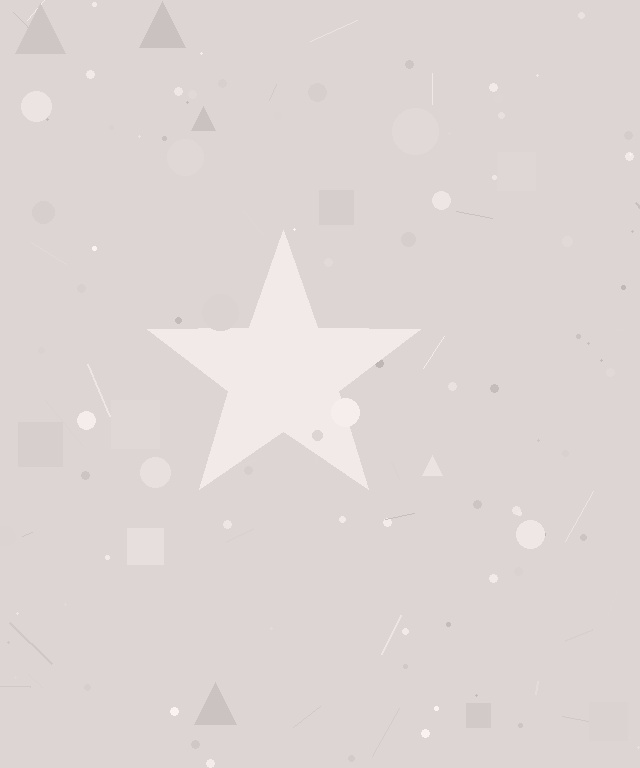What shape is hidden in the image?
A star is hidden in the image.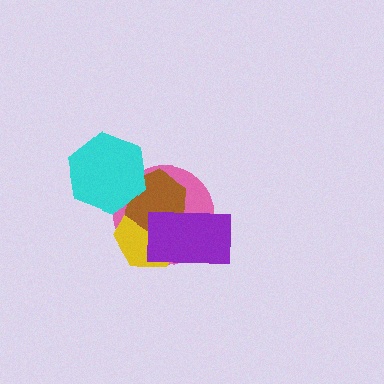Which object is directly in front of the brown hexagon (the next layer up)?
The purple rectangle is directly in front of the brown hexagon.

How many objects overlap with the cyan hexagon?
2 objects overlap with the cyan hexagon.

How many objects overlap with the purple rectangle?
3 objects overlap with the purple rectangle.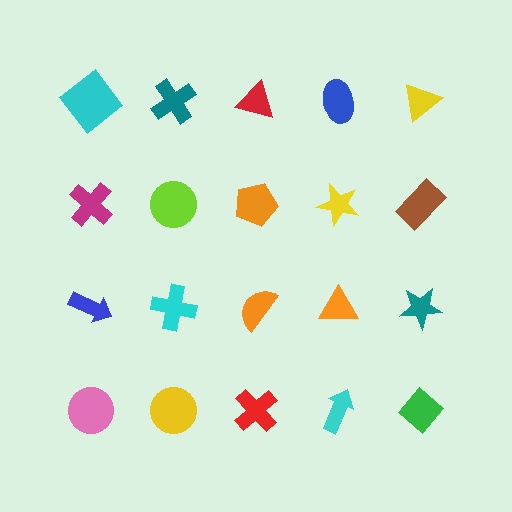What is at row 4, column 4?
A cyan arrow.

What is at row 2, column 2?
A lime circle.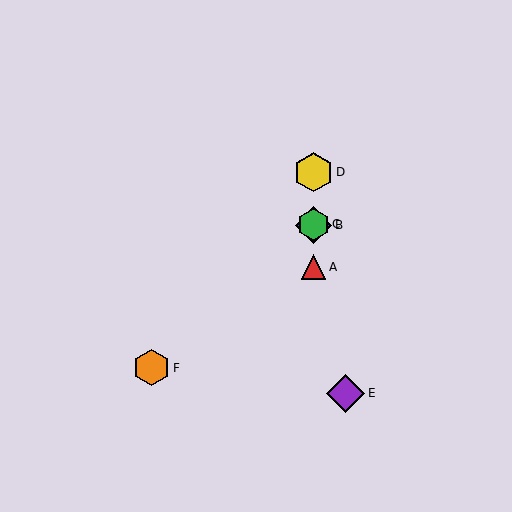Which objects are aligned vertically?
Objects A, B, C, D are aligned vertically.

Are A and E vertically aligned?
No, A is at x≈313 and E is at x≈345.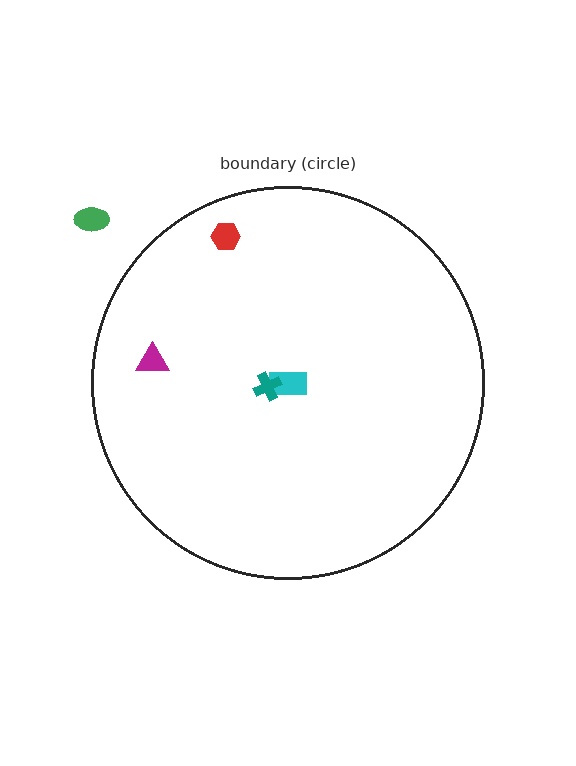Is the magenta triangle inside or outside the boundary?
Inside.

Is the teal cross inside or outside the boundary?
Inside.